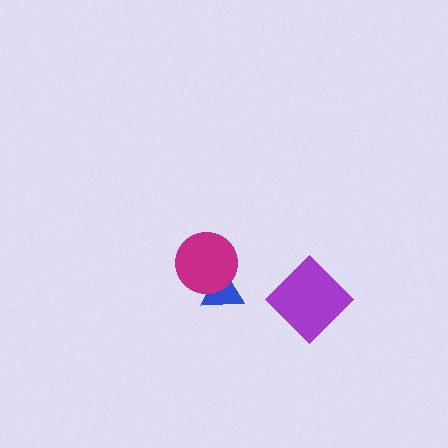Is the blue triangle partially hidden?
Yes, it is partially covered by another shape.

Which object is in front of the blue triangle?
The magenta circle is in front of the blue triangle.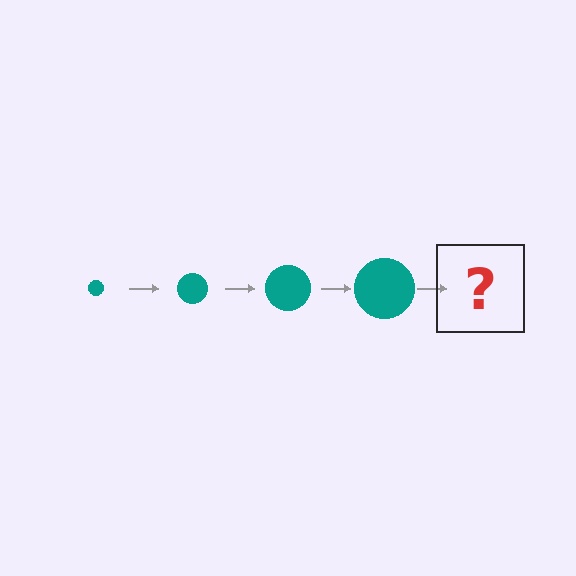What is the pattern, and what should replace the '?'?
The pattern is that the circle gets progressively larger each step. The '?' should be a teal circle, larger than the previous one.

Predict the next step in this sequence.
The next step is a teal circle, larger than the previous one.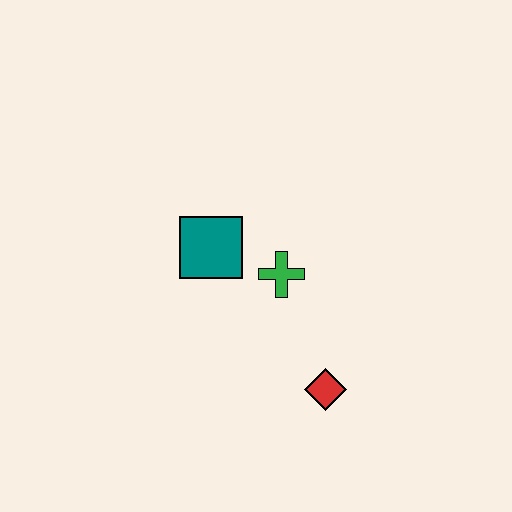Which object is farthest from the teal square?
The red diamond is farthest from the teal square.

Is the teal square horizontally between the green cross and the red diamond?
No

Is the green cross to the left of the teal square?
No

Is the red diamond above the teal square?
No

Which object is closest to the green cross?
The teal square is closest to the green cross.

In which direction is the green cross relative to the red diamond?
The green cross is above the red diamond.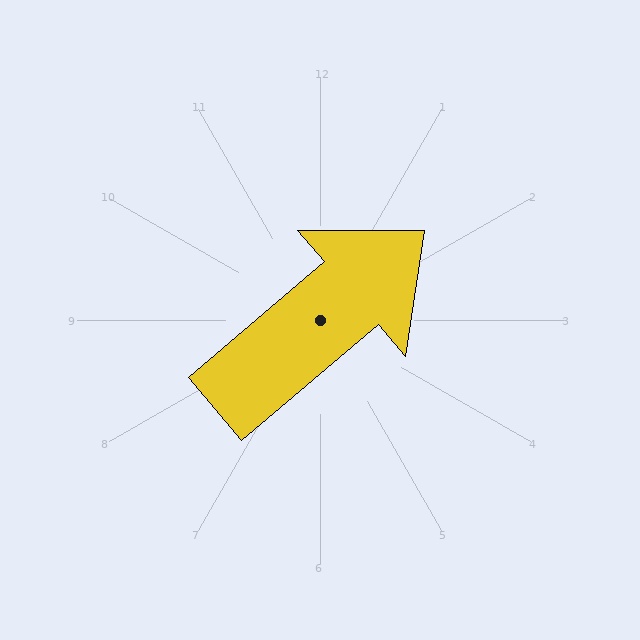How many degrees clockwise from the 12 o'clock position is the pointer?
Approximately 50 degrees.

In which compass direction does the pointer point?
Northeast.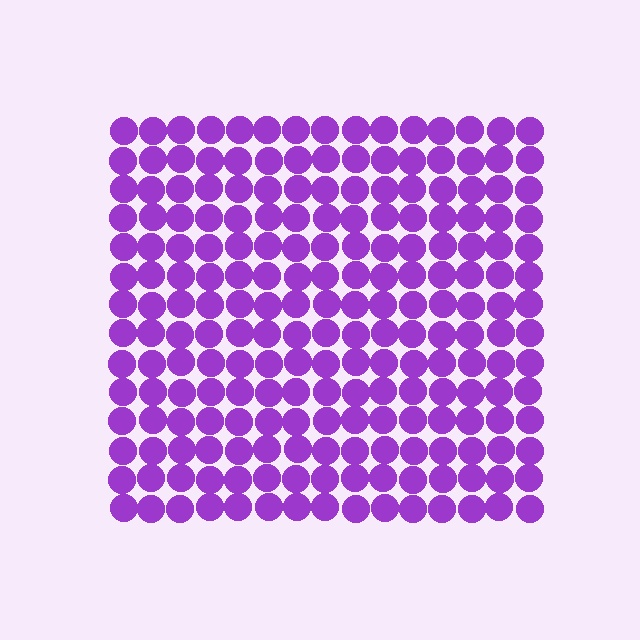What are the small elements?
The small elements are circles.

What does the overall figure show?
The overall figure shows a square.